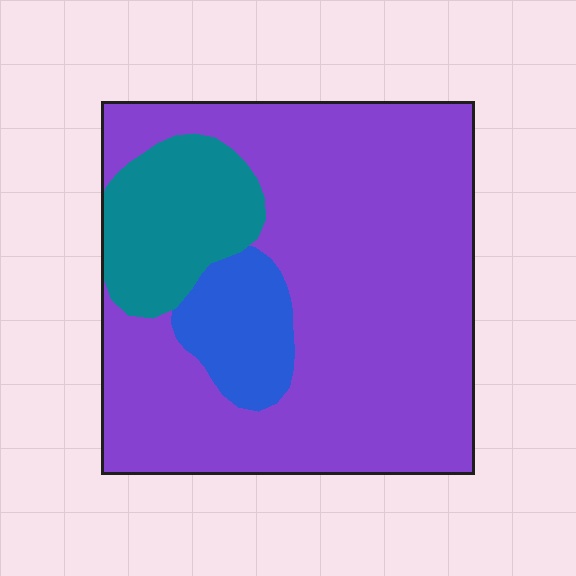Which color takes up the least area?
Blue, at roughly 10%.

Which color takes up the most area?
Purple, at roughly 75%.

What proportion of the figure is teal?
Teal covers 15% of the figure.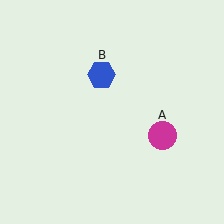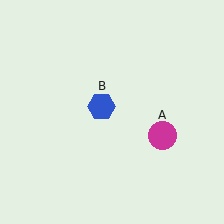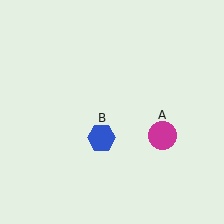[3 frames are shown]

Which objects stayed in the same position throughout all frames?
Magenta circle (object A) remained stationary.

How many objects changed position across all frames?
1 object changed position: blue hexagon (object B).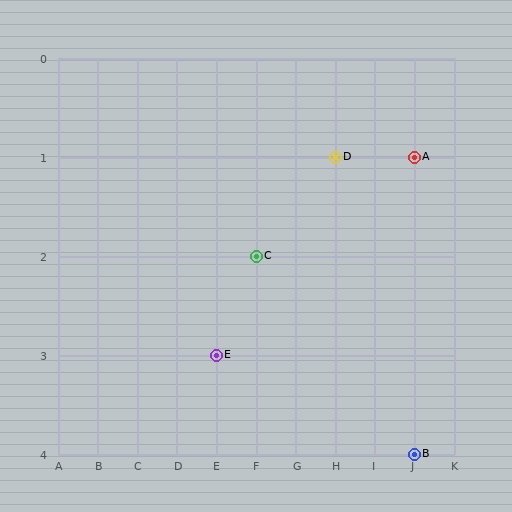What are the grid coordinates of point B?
Point B is at grid coordinates (J, 4).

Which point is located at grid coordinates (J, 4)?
Point B is at (J, 4).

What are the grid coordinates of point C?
Point C is at grid coordinates (F, 2).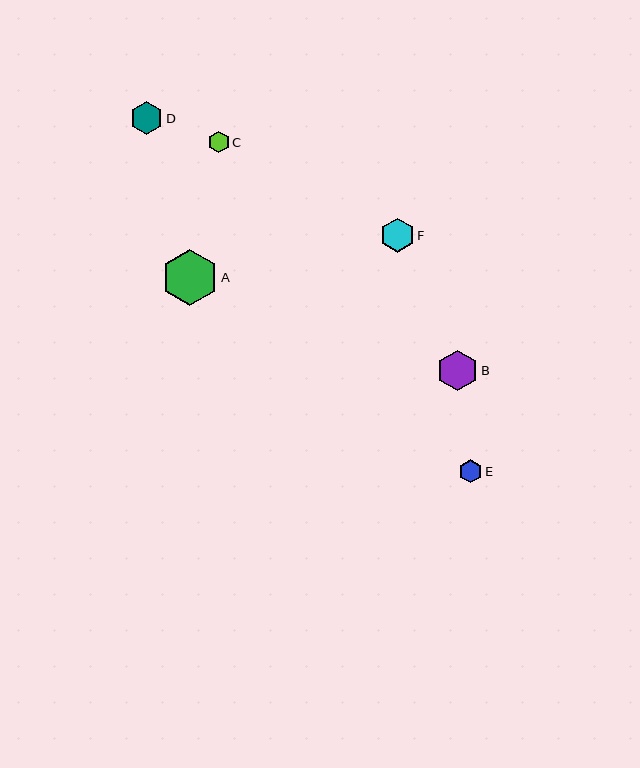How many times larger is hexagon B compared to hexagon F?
Hexagon B is approximately 1.2 times the size of hexagon F.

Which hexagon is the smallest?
Hexagon C is the smallest with a size of approximately 22 pixels.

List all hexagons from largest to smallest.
From largest to smallest: A, B, F, D, E, C.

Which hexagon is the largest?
Hexagon A is the largest with a size of approximately 56 pixels.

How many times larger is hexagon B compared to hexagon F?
Hexagon B is approximately 1.2 times the size of hexagon F.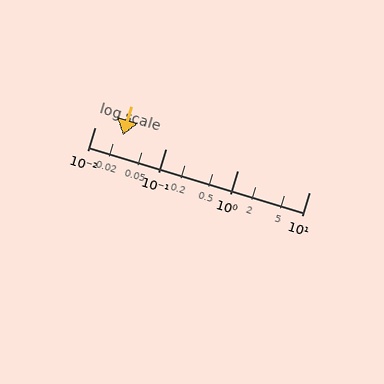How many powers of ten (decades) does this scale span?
The scale spans 3 decades, from 0.01 to 10.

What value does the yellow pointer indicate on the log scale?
The pointer indicates approximately 0.025.